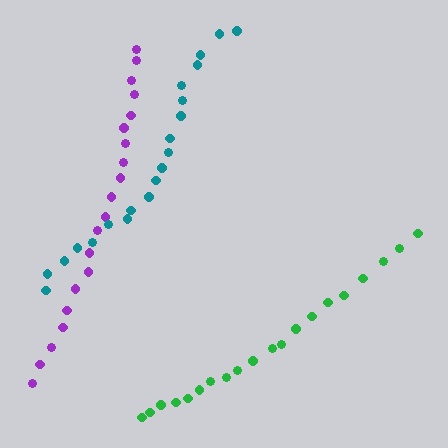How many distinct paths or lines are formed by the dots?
There are 3 distinct paths.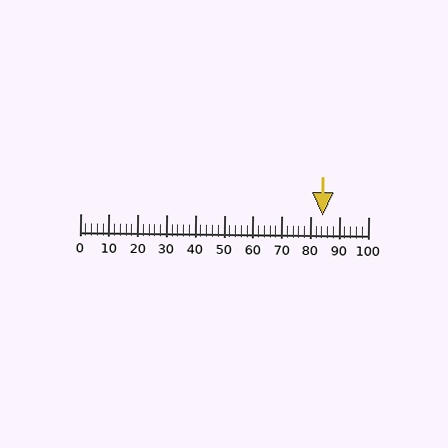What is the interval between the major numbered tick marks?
The major tick marks are spaced 10 units apart.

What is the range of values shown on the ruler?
The ruler shows values from 0 to 100.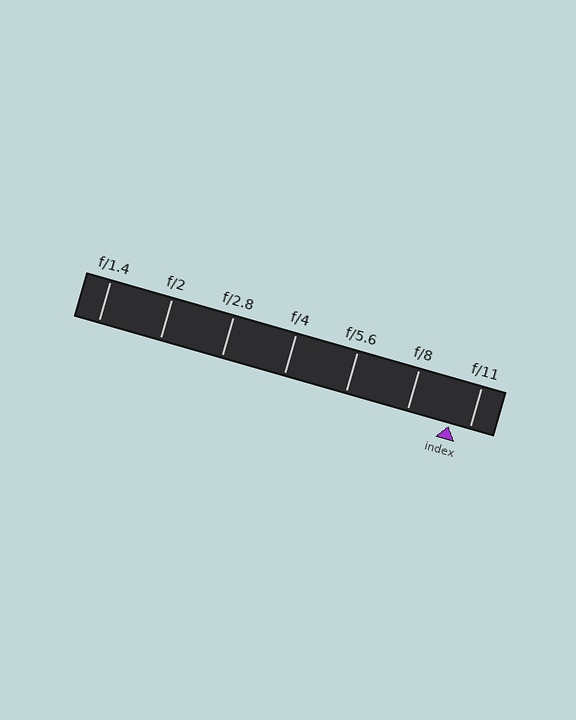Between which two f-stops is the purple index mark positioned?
The index mark is between f/8 and f/11.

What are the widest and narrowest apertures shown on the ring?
The widest aperture shown is f/1.4 and the narrowest is f/11.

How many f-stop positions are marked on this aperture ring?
There are 7 f-stop positions marked.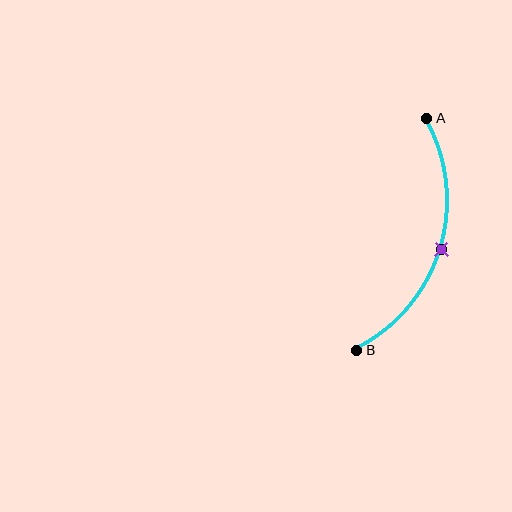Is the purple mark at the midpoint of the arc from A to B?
Yes. The purple mark lies on the arc at equal arc-length from both A and B — it is the arc midpoint.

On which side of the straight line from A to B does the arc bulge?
The arc bulges to the right of the straight line connecting A and B.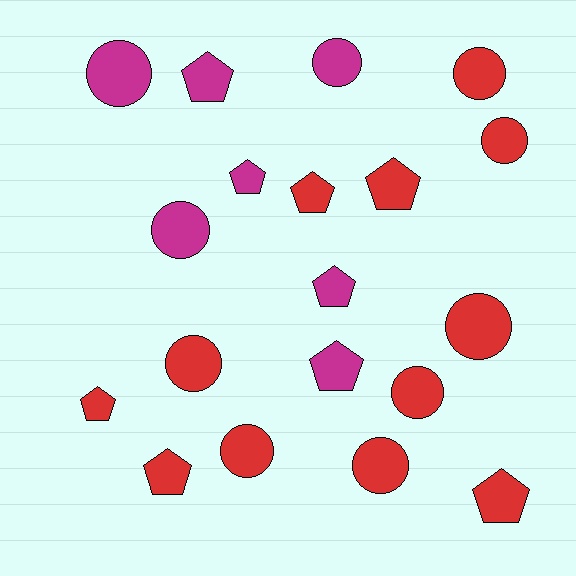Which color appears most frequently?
Red, with 12 objects.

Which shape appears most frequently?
Circle, with 10 objects.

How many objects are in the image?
There are 19 objects.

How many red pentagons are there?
There are 5 red pentagons.